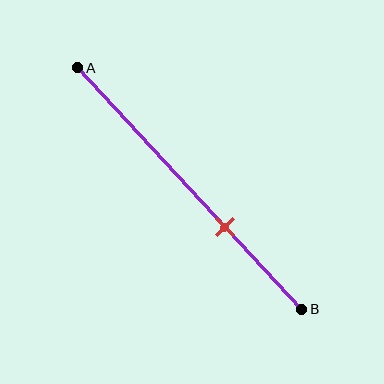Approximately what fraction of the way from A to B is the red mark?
The red mark is approximately 65% of the way from A to B.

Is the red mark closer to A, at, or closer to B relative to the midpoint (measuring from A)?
The red mark is closer to point B than the midpoint of segment AB.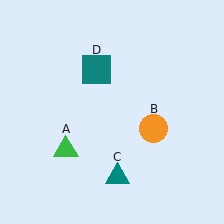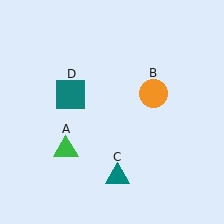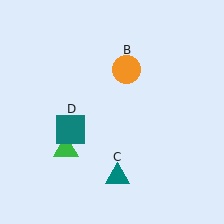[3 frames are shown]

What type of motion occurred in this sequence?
The orange circle (object B), teal square (object D) rotated counterclockwise around the center of the scene.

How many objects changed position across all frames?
2 objects changed position: orange circle (object B), teal square (object D).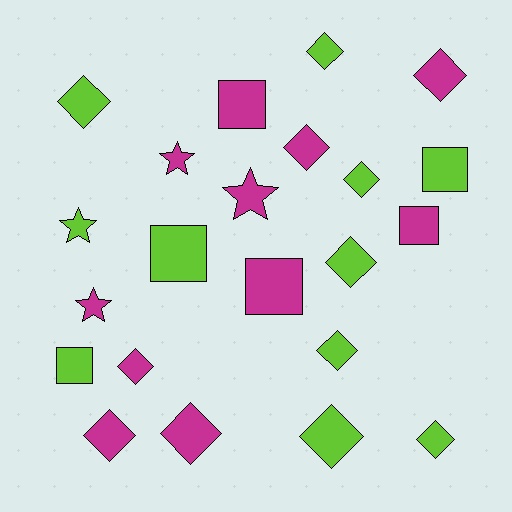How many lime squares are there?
There are 3 lime squares.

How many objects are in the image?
There are 22 objects.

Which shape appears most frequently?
Diamond, with 12 objects.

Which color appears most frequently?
Magenta, with 11 objects.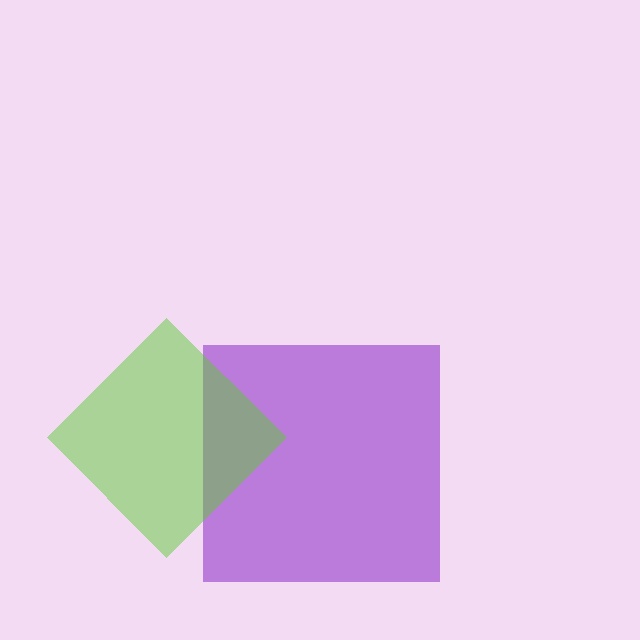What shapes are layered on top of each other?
The layered shapes are: a purple square, a lime diamond.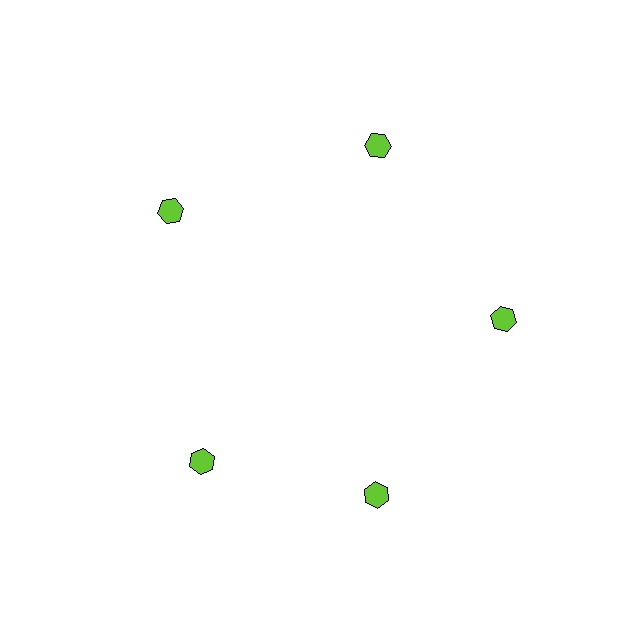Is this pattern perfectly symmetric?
No. The 5 lime hexagons are arranged in a ring, but one element near the 8 o'clock position is rotated out of alignment along the ring, breaking the 5-fold rotational symmetry.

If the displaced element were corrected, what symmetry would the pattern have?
It would have 5-fold rotational symmetry — the pattern would map onto itself every 72 degrees.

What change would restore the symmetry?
The symmetry would be restored by rotating it back into even spacing with its neighbors so that all 5 hexagons sit at equal angles and equal distance from the center.